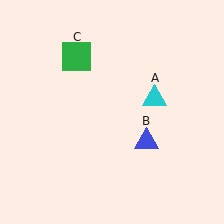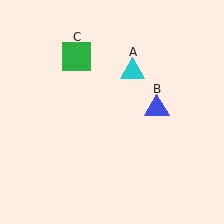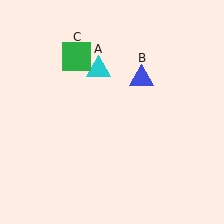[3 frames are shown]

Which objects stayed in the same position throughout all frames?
Green square (object C) remained stationary.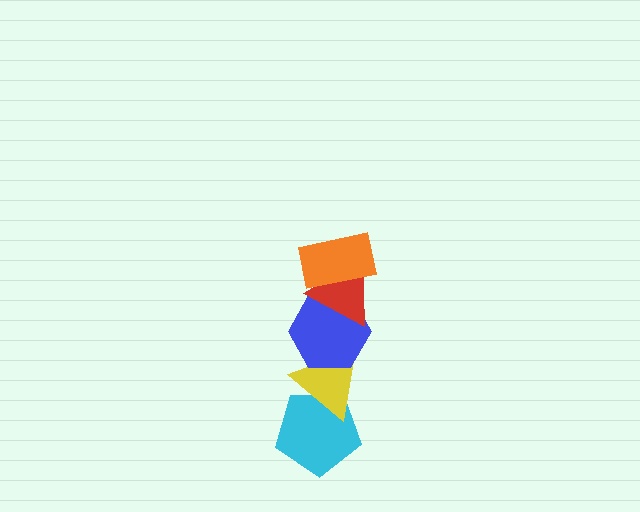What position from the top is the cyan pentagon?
The cyan pentagon is 5th from the top.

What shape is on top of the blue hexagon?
The red triangle is on top of the blue hexagon.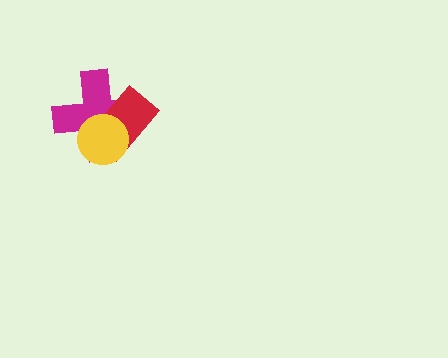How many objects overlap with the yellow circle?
2 objects overlap with the yellow circle.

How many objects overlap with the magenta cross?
2 objects overlap with the magenta cross.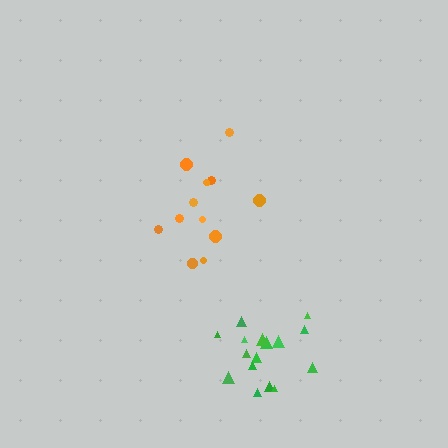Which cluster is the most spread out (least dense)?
Green.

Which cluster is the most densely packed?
Orange.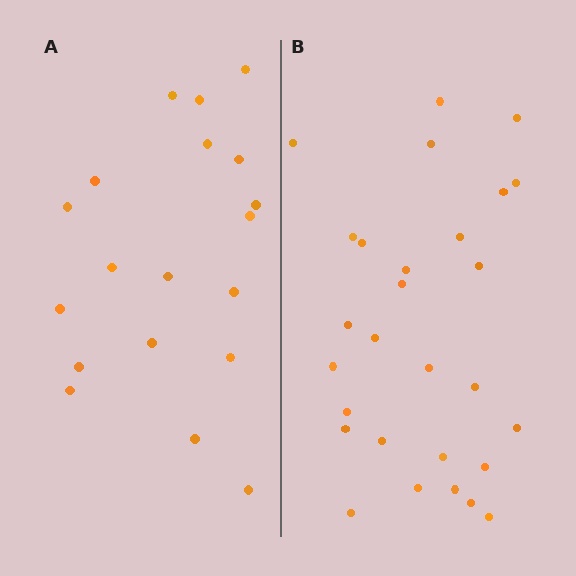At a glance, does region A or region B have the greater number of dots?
Region B (the right region) has more dots.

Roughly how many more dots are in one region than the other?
Region B has roughly 8 or so more dots than region A.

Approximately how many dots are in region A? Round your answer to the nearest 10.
About 20 dots. (The exact count is 19, which rounds to 20.)